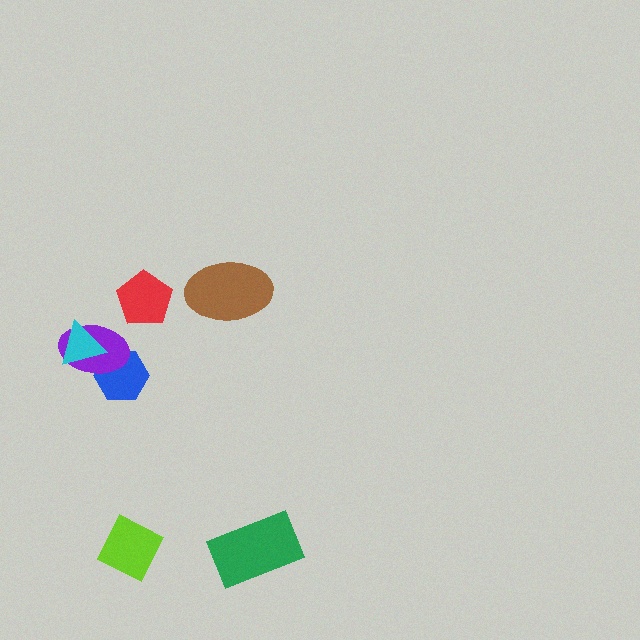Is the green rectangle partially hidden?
No, no other shape covers it.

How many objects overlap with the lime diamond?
0 objects overlap with the lime diamond.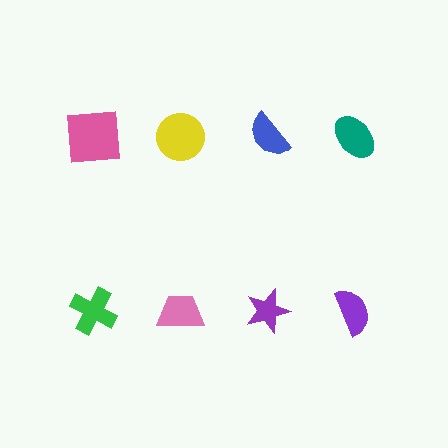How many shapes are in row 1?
4 shapes.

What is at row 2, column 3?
A purple star.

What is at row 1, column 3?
A blue semicircle.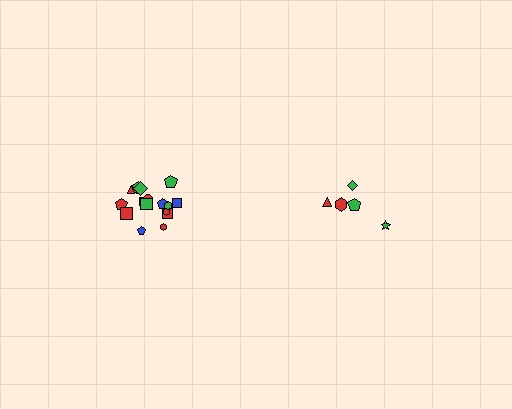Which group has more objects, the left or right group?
The left group.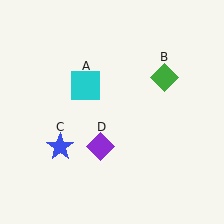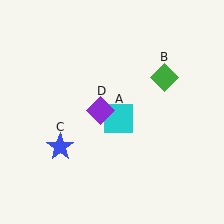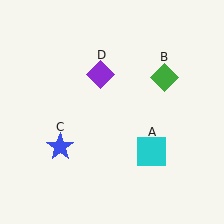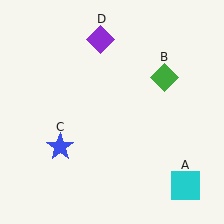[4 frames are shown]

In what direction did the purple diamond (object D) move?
The purple diamond (object D) moved up.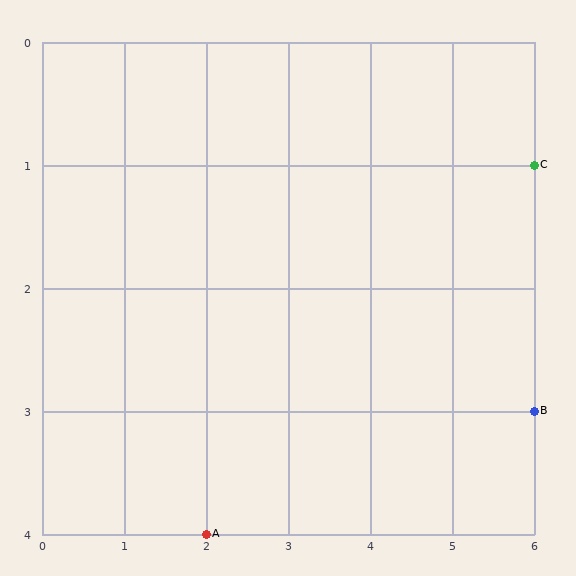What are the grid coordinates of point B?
Point B is at grid coordinates (6, 3).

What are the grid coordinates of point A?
Point A is at grid coordinates (2, 4).